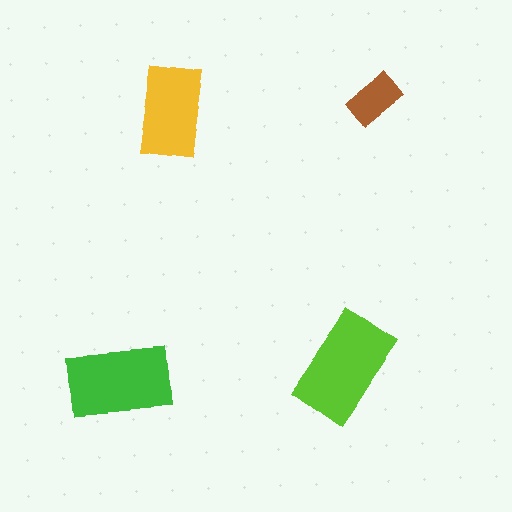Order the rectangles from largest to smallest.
the lime one, the green one, the yellow one, the brown one.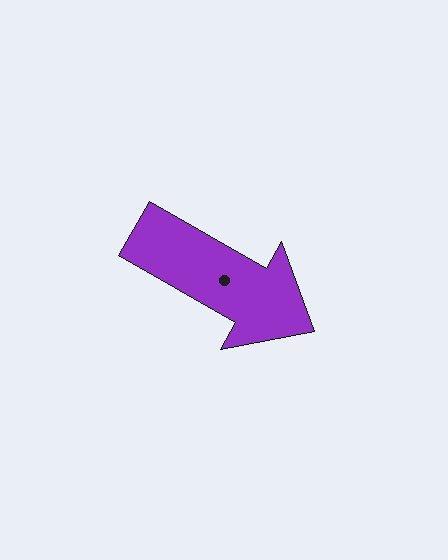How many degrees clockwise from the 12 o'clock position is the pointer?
Approximately 120 degrees.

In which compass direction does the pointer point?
Southeast.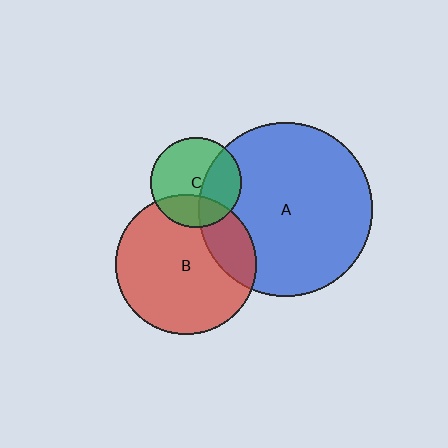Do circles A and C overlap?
Yes.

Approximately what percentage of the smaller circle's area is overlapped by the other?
Approximately 35%.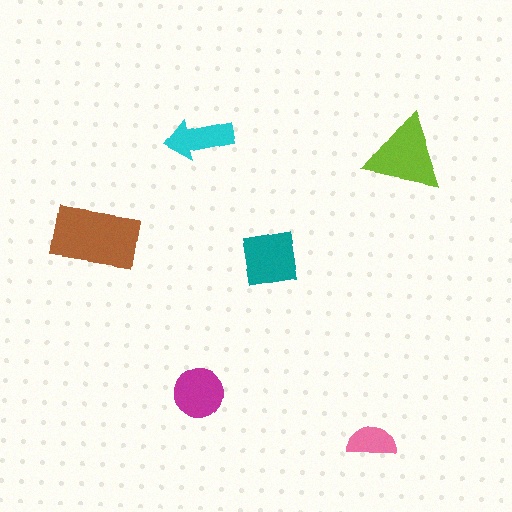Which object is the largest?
The brown rectangle.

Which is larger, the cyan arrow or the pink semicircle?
The cyan arrow.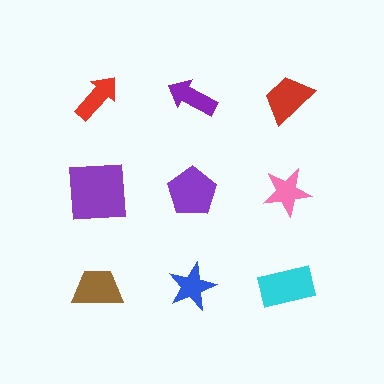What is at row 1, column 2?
A purple arrow.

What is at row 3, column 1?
A brown trapezoid.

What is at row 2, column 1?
A purple square.